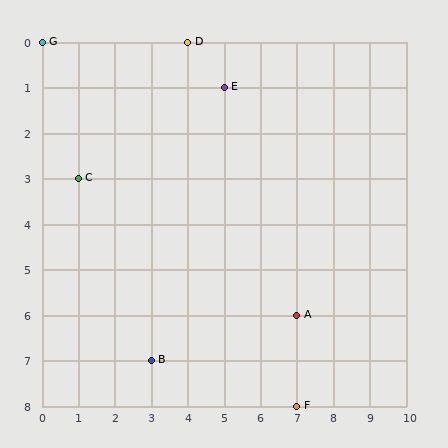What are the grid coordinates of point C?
Point C is at grid coordinates (1, 3).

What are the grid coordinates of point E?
Point E is at grid coordinates (5, 1).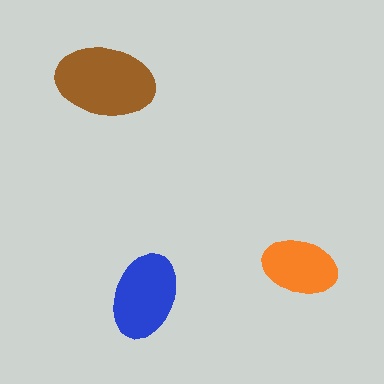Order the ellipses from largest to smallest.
the brown one, the blue one, the orange one.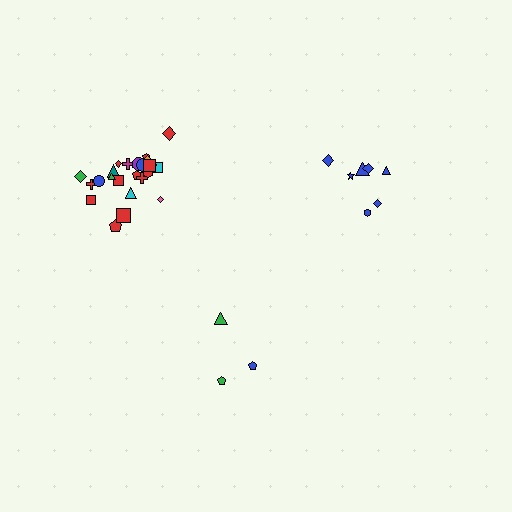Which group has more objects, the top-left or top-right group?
The top-left group.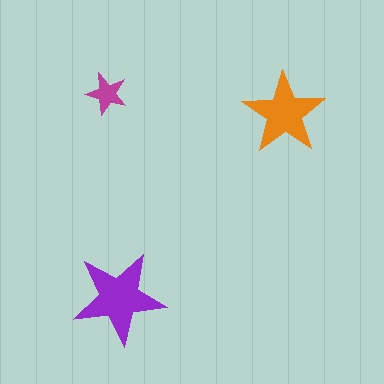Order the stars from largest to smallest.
the purple one, the orange one, the magenta one.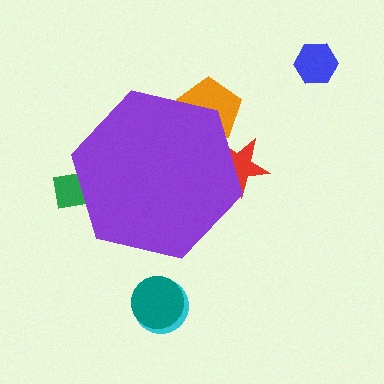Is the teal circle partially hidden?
No, the teal circle is fully visible.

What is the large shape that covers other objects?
A purple hexagon.